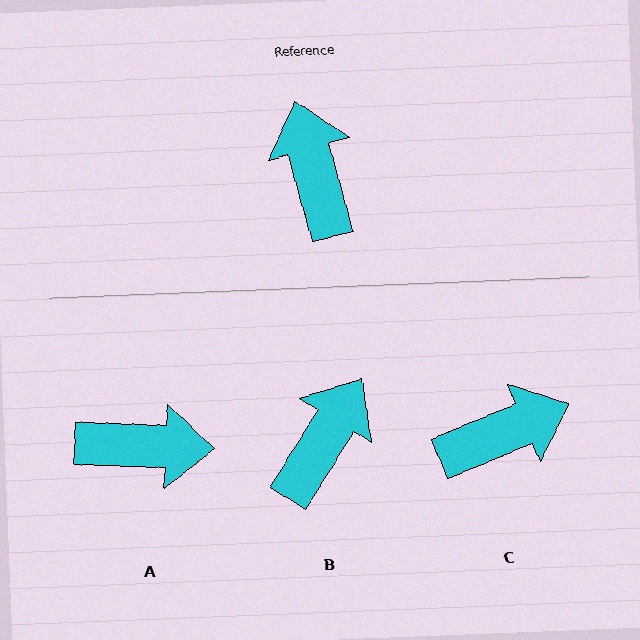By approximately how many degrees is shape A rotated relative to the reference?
Approximately 108 degrees clockwise.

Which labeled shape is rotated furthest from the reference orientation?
A, about 108 degrees away.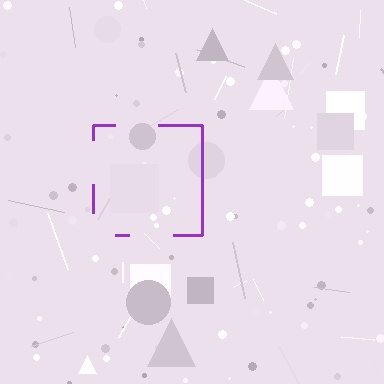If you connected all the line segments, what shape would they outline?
They would outline a square.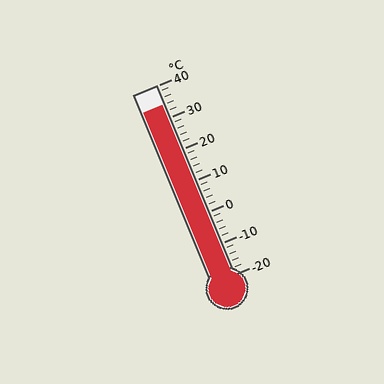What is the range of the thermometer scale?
The thermometer scale ranges from -20°C to 40°C.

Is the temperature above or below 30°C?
The temperature is above 30°C.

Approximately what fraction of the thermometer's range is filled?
The thermometer is filled to approximately 90% of its range.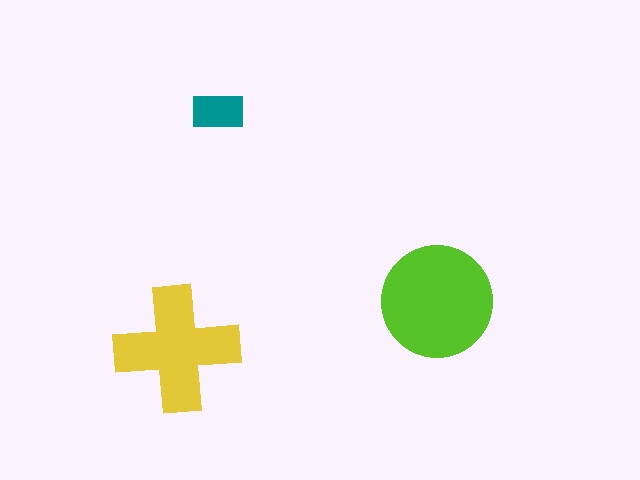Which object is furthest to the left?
The yellow cross is leftmost.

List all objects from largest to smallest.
The lime circle, the yellow cross, the teal rectangle.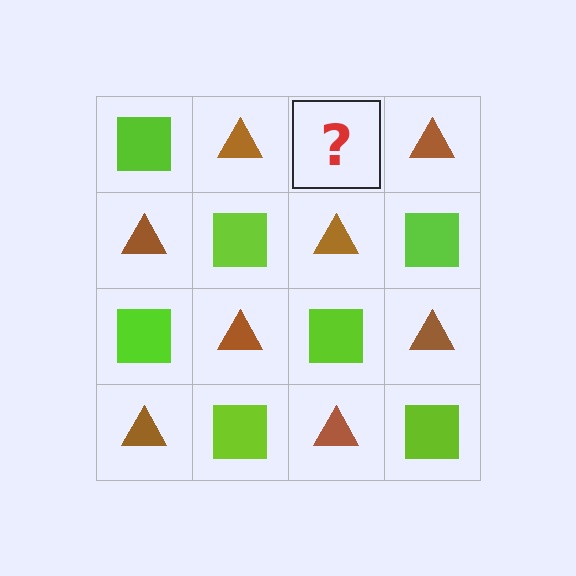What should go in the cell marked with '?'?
The missing cell should contain a lime square.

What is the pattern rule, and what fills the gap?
The rule is that it alternates lime square and brown triangle in a checkerboard pattern. The gap should be filled with a lime square.